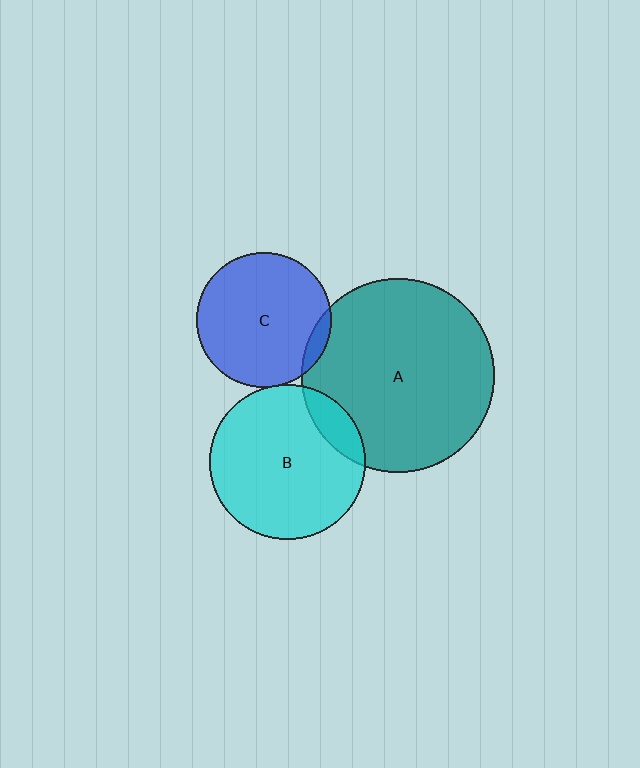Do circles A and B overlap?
Yes.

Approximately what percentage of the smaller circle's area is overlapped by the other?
Approximately 15%.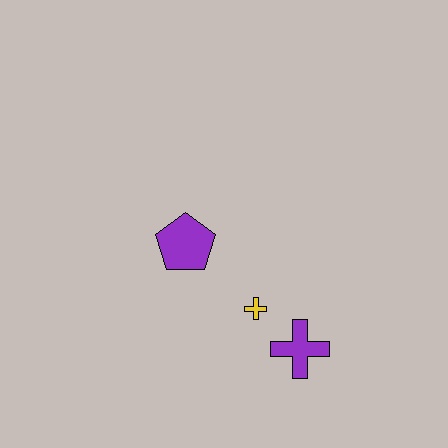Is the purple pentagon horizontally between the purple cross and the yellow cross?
No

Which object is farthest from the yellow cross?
The purple pentagon is farthest from the yellow cross.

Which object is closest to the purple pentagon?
The yellow cross is closest to the purple pentagon.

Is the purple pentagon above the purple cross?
Yes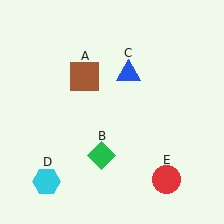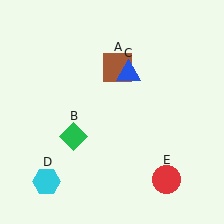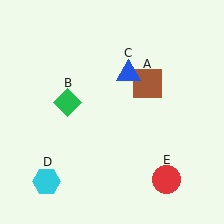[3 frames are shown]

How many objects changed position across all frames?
2 objects changed position: brown square (object A), green diamond (object B).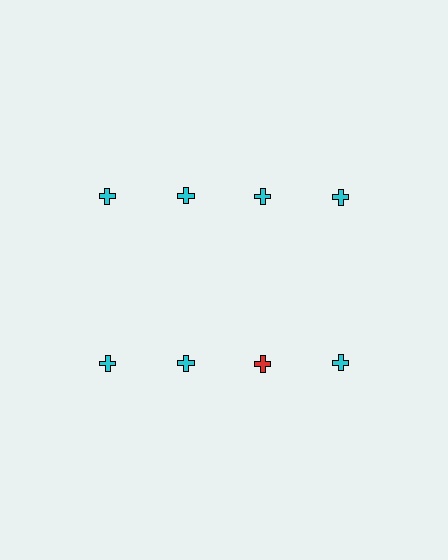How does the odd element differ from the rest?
It has a different color: red instead of cyan.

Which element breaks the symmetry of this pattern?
The red cross in the second row, center column breaks the symmetry. All other shapes are cyan crosses.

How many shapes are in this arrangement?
There are 8 shapes arranged in a grid pattern.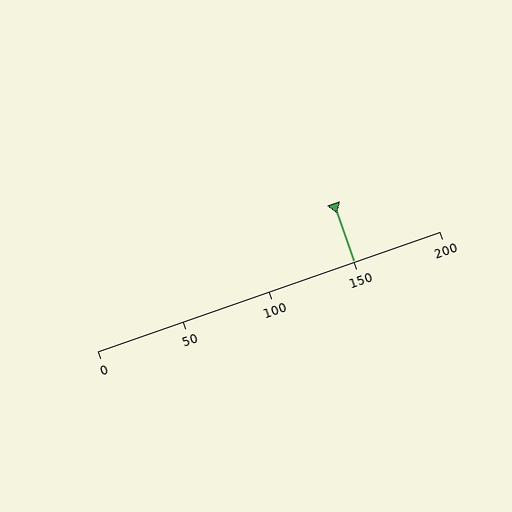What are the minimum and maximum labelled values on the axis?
The axis runs from 0 to 200.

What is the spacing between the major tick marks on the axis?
The major ticks are spaced 50 apart.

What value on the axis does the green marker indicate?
The marker indicates approximately 150.